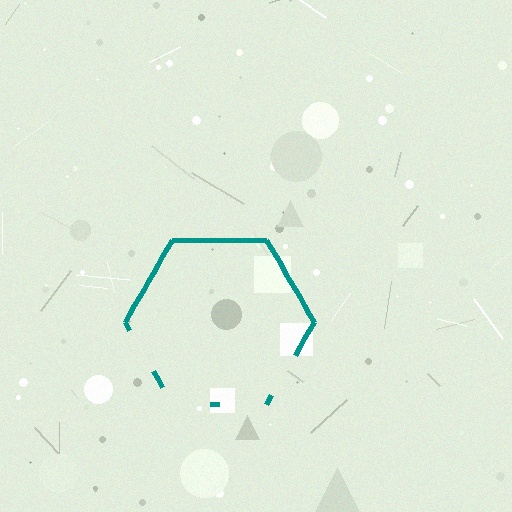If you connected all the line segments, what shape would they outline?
They would outline a hexagon.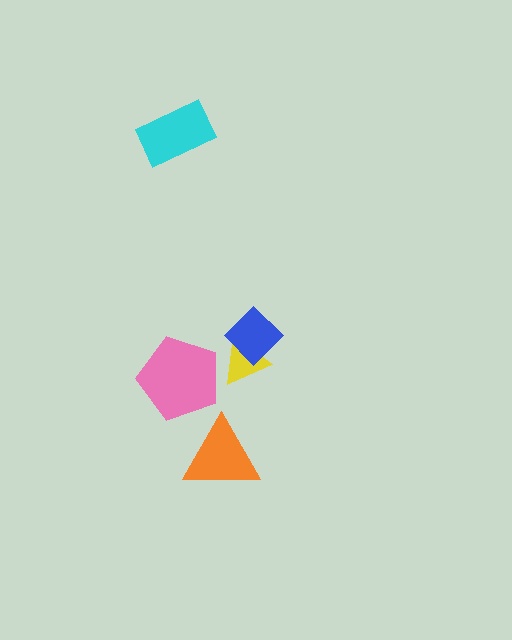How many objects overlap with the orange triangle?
0 objects overlap with the orange triangle.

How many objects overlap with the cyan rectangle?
0 objects overlap with the cyan rectangle.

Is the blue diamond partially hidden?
No, no other shape covers it.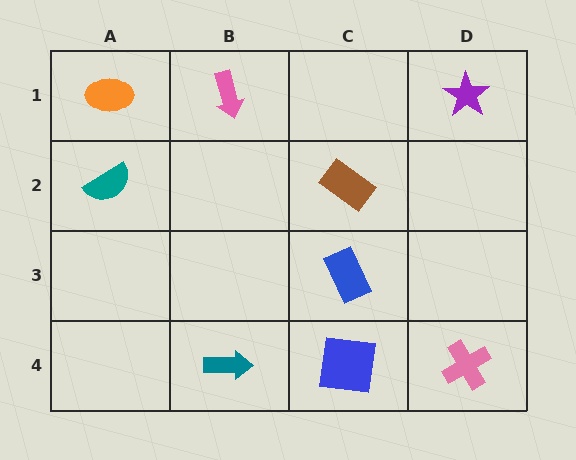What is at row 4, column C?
A blue square.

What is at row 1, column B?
A pink arrow.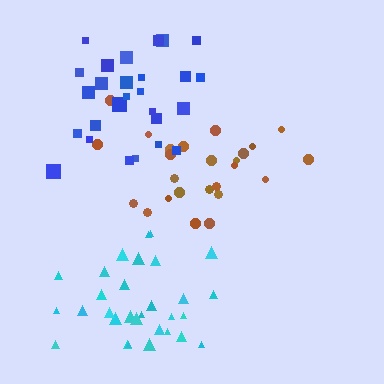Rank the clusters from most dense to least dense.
blue, cyan, brown.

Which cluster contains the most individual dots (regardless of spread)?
Cyan (30).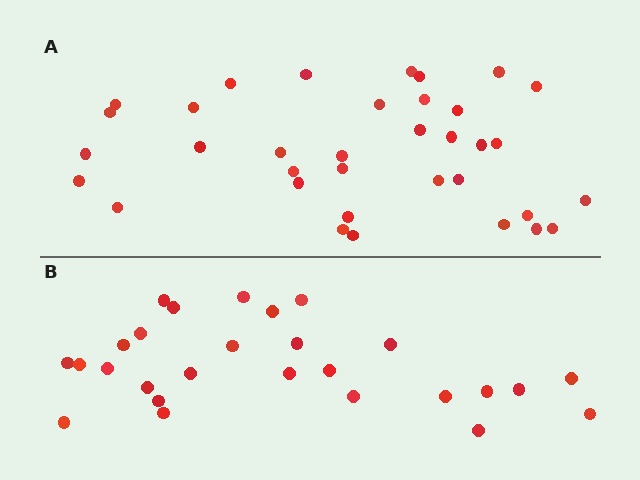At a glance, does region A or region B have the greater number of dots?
Region A (the top region) has more dots.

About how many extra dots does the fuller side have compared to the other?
Region A has roughly 8 or so more dots than region B.